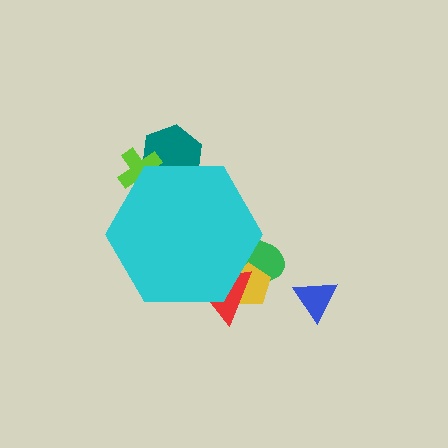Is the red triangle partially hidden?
Yes, the red triangle is partially hidden behind the cyan hexagon.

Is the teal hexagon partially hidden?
Yes, the teal hexagon is partially hidden behind the cyan hexagon.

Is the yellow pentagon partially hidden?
Yes, the yellow pentagon is partially hidden behind the cyan hexagon.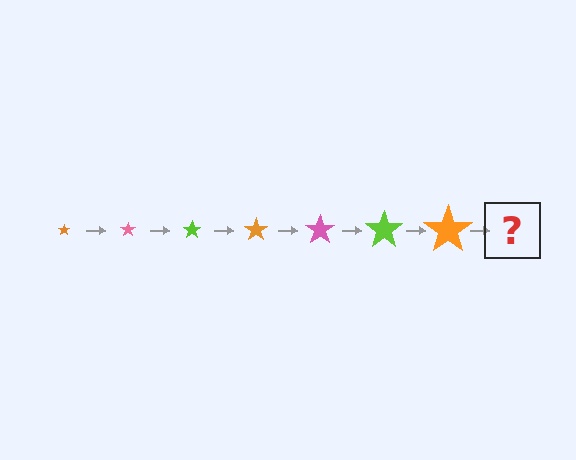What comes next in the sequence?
The next element should be a pink star, larger than the previous one.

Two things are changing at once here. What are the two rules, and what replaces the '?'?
The two rules are that the star grows larger each step and the color cycles through orange, pink, and lime. The '?' should be a pink star, larger than the previous one.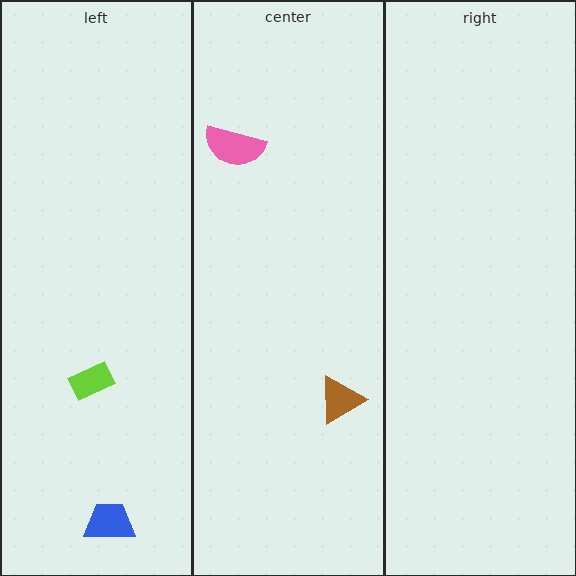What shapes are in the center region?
The brown triangle, the pink semicircle.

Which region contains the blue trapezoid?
The left region.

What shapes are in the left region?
The lime rectangle, the blue trapezoid.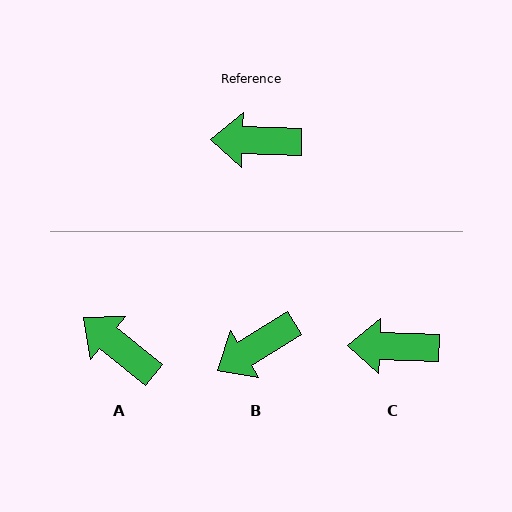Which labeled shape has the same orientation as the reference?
C.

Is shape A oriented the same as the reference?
No, it is off by about 38 degrees.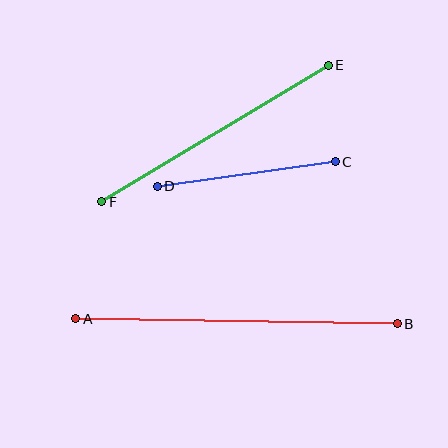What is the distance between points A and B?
The distance is approximately 321 pixels.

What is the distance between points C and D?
The distance is approximately 180 pixels.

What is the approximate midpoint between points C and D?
The midpoint is at approximately (246, 174) pixels.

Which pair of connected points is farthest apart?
Points A and B are farthest apart.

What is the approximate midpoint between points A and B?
The midpoint is at approximately (236, 321) pixels.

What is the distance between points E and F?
The distance is approximately 265 pixels.